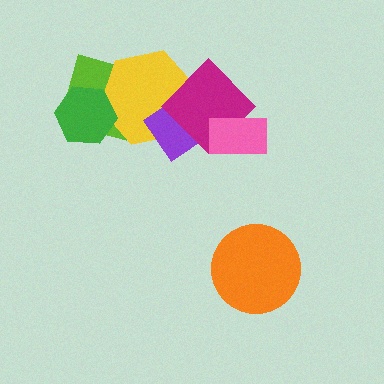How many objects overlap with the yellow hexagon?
4 objects overlap with the yellow hexagon.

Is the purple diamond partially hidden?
Yes, it is partially covered by another shape.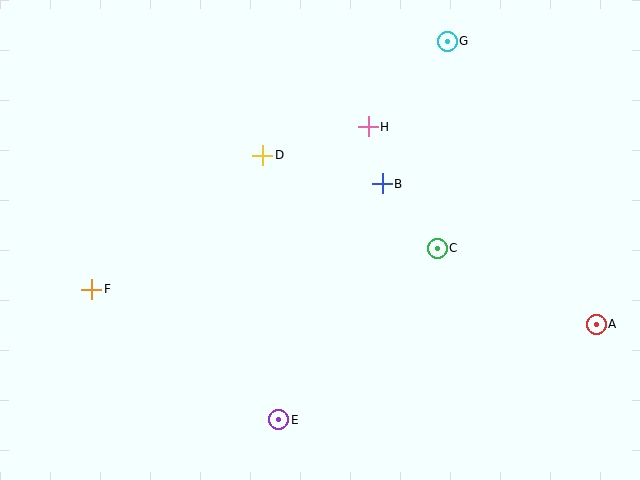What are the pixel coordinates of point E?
Point E is at (279, 420).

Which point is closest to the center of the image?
Point B at (382, 184) is closest to the center.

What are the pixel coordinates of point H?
Point H is at (368, 127).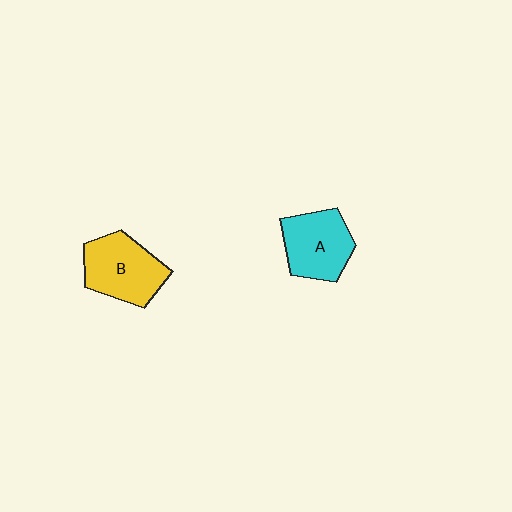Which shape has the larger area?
Shape B (yellow).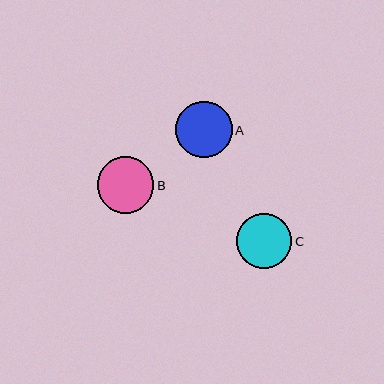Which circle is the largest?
Circle A is the largest with a size of approximately 56 pixels.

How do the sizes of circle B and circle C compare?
Circle B and circle C are approximately the same size.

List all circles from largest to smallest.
From largest to smallest: A, B, C.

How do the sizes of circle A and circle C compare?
Circle A and circle C are approximately the same size.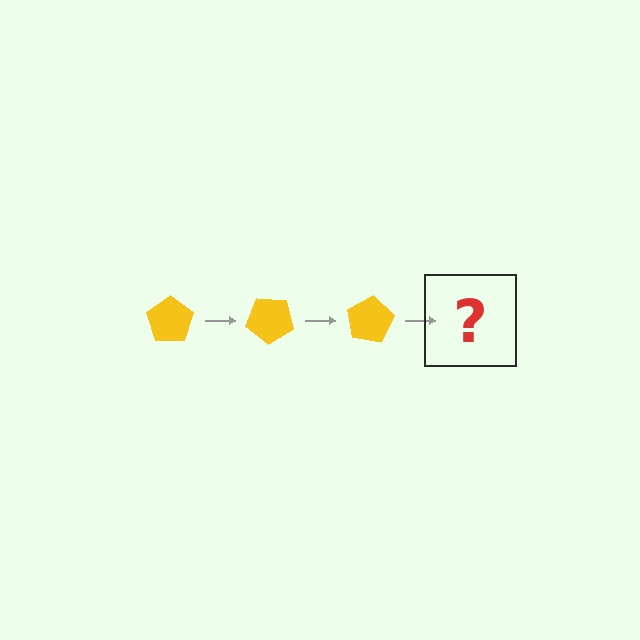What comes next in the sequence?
The next element should be a yellow pentagon rotated 120 degrees.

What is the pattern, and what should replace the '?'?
The pattern is that the pentagon rotates 40 degrees each step. The '?' should be a yellow pentagon rotated 120 degrees.